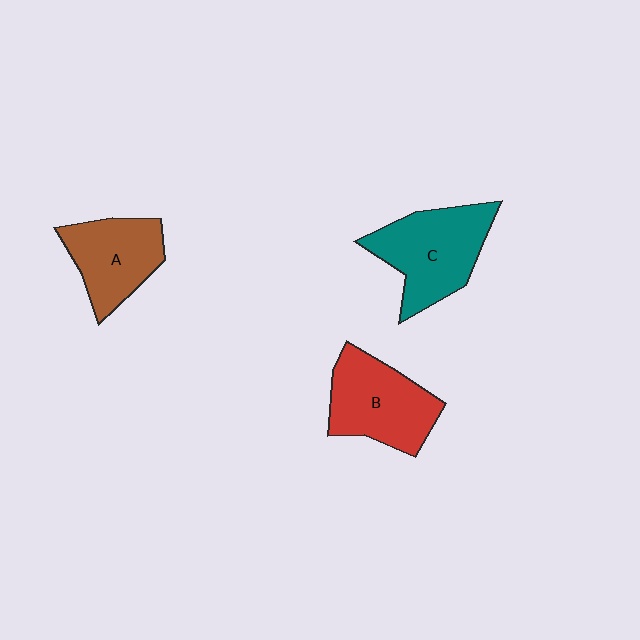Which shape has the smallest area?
Shape A (brown).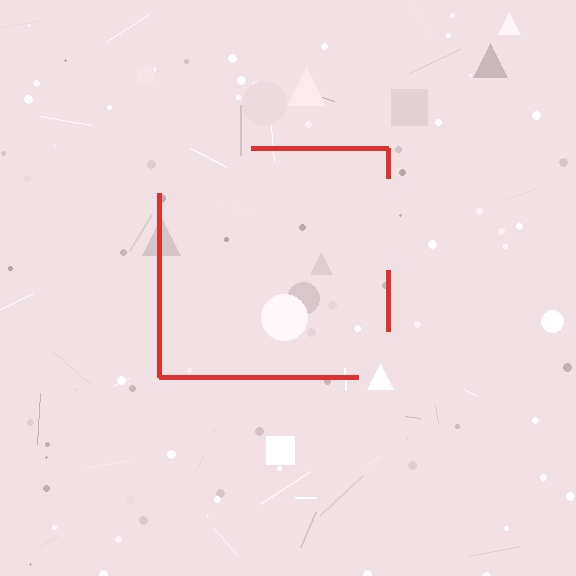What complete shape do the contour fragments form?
The contour fragments form a square.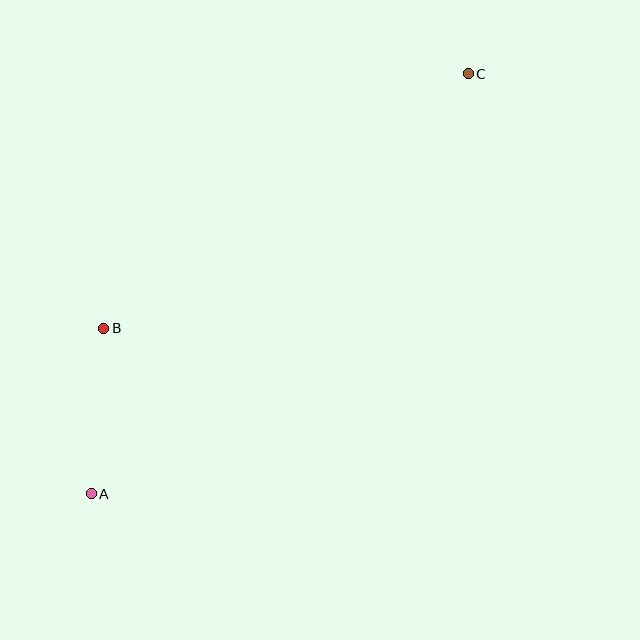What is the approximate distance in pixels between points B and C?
The distance between B and C is approximately 445 pixels.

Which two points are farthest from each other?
Points A and C are farthest from each other.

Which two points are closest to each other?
Points A and B are closest to each other.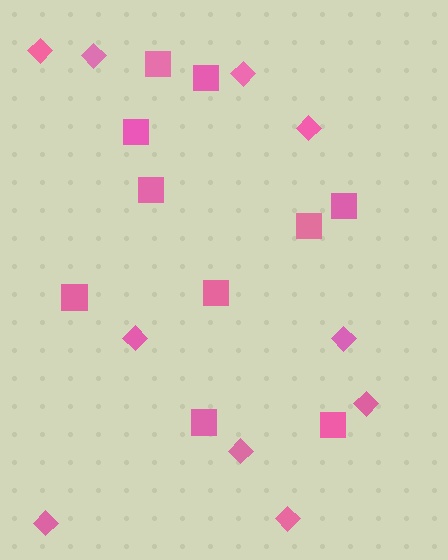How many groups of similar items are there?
There are 2 groups: one group of squares (10) and one group of diamonds (10).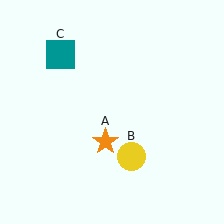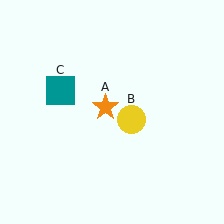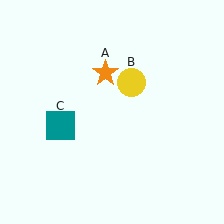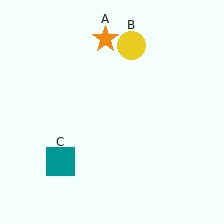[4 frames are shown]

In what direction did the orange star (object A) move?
The orange star (object A) moved up.